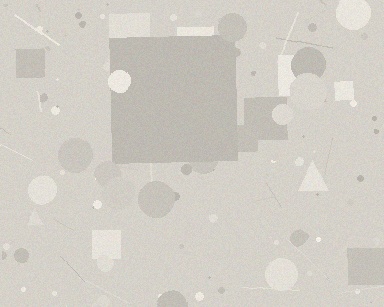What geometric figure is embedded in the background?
A square is embedded in the background.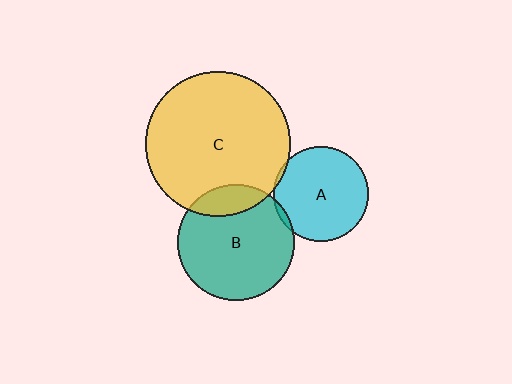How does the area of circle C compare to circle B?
Approximately 1.6 times.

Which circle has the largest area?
Circle C (yellow).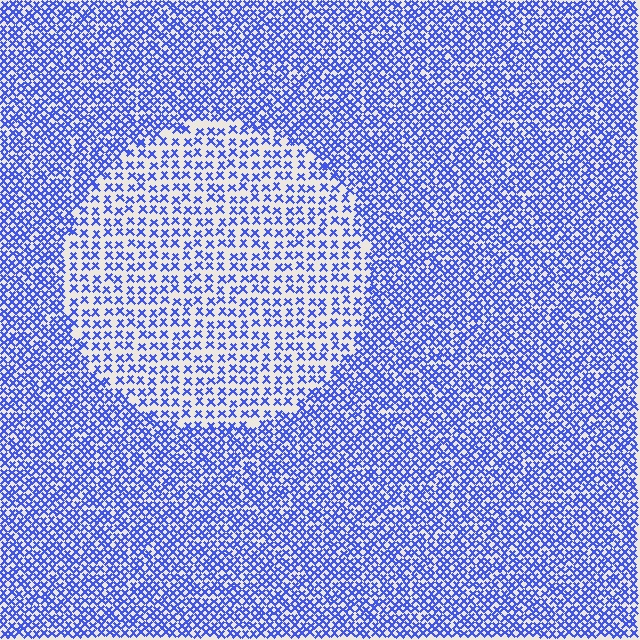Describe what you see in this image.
The image contains small blue elements arranged at two different densities. A circle-shaped region is visible where the elements are less densely packed than the surrounding area.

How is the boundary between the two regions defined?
The boundary is defined by a change in element density (approximately 2.0x ratio). All elements are the same color, size, and shape.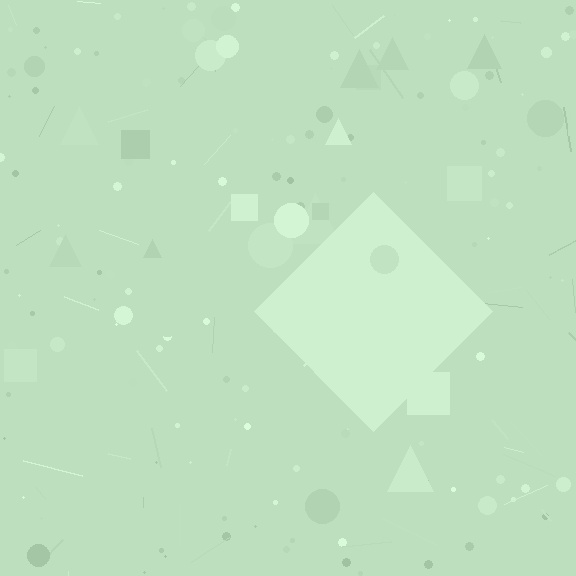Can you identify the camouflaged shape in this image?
The camouflaged shape is a diamond.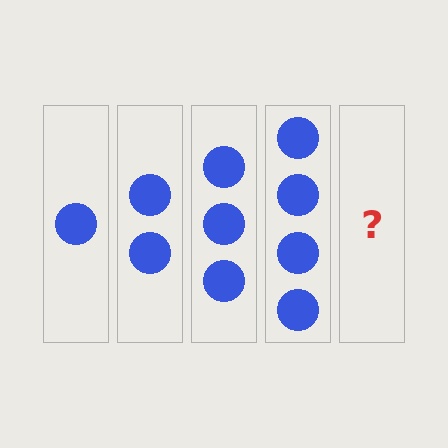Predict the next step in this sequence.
The next step is 5 circles.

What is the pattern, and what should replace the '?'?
The pattern is that each step adds one more circle. The '?' should be 5 circles.